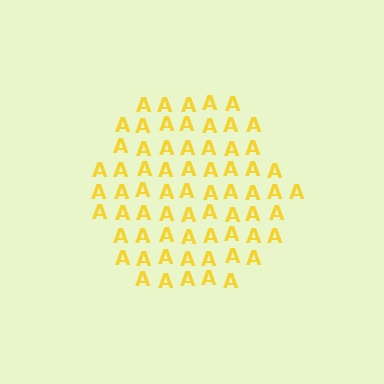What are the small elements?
The small elements are letter A's.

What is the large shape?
The large shape is a hexagon.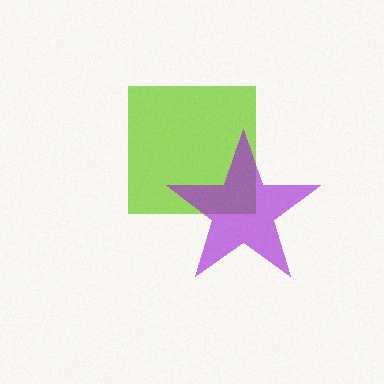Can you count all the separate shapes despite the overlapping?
Yes, there are 2 separate shapes.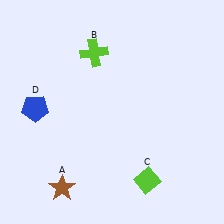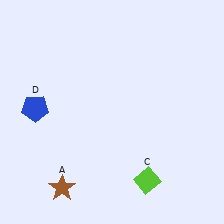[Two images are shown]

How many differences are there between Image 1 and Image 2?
There is 1 difference between the two images.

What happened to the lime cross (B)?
The lime cross (B) was removed in Image 2. It was in the top-left area of Image 1.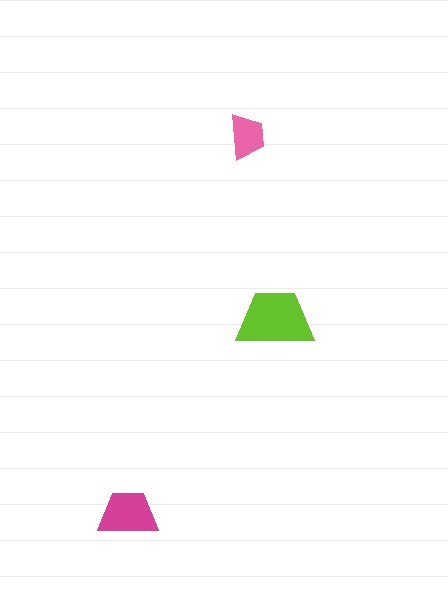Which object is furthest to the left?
The magenta trapezoid is leftmost.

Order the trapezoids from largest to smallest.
the lime one, the magenta one, the pink one.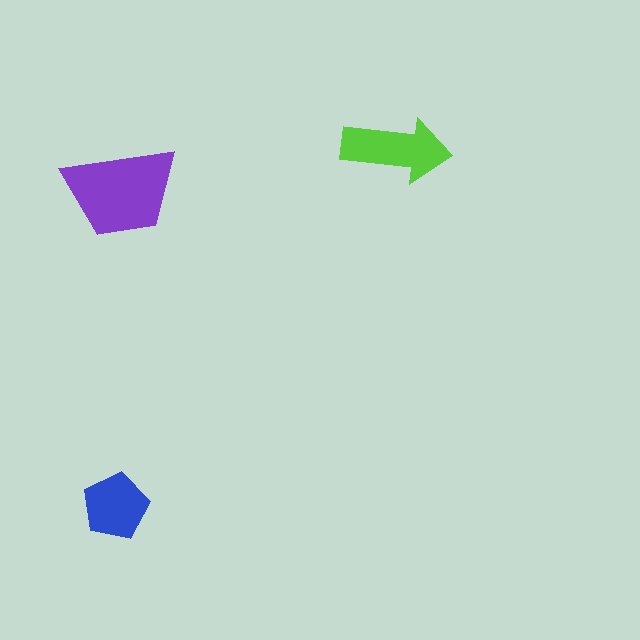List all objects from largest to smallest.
The purple trapezoid, the lime arrow, the blue pentagon.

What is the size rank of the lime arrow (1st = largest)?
2nd.